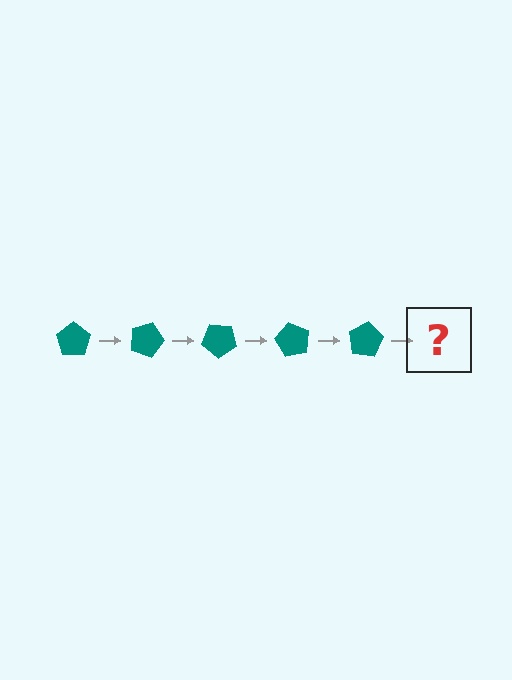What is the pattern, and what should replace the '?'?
The pattern is that the pentagon rotates 20 degrees each step. The '?' should be a teal pentagon rotated 100 degrees.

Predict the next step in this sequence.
The next step is a teal pentagon rotated 100 degrees.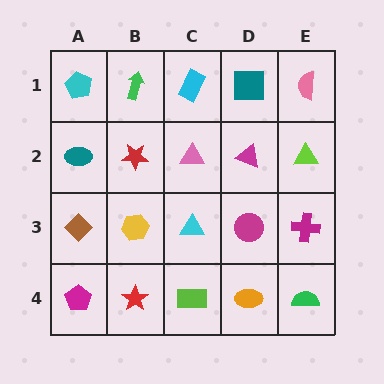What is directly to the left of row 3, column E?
A magenta circle.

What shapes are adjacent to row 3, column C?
A pink triangle (row 2, column C), a lime rectangle (row 4, column C), a yellow hexagon (row 3, column B), a magenta circle (row 3, column D).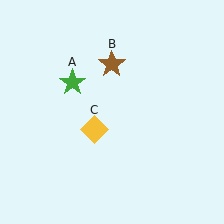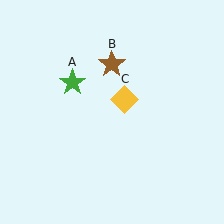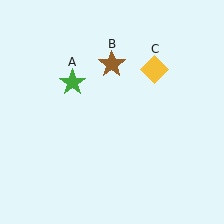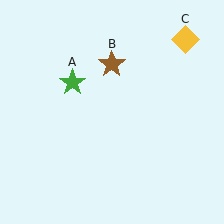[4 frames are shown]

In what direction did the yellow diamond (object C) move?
The yellow diamond (object C) moved up and to the right.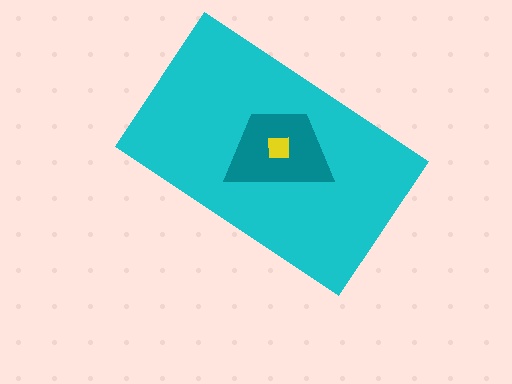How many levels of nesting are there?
3.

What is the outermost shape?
The cyan rectangle.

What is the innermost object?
The yellow square.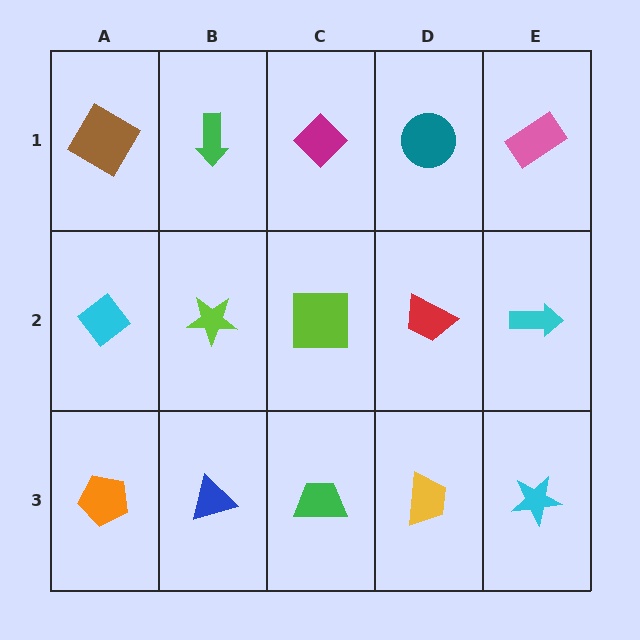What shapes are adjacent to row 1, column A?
A cyan diamond (row 2, column A), a green arrow (row 1, column B).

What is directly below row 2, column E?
A cyan star.